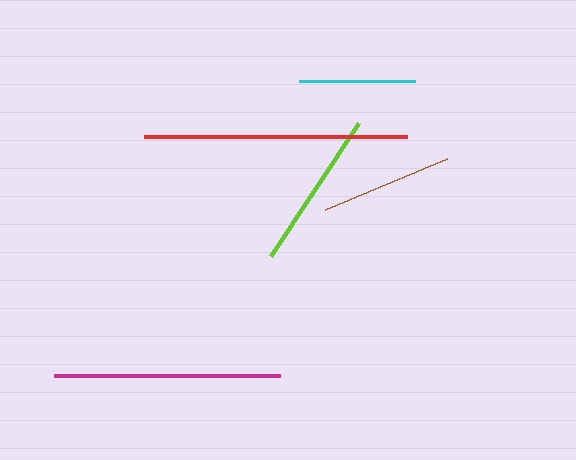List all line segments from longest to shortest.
From longest to shortest: red, magenta, lime, brown, cyan.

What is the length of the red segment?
The red segment is approximately 263 pixels long.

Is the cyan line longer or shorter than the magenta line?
The magenta line is longer than the cyan line.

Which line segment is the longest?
The red line is the longest at approximately 263 pixels.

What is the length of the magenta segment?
The magenta segment is approximately 227 pixels long.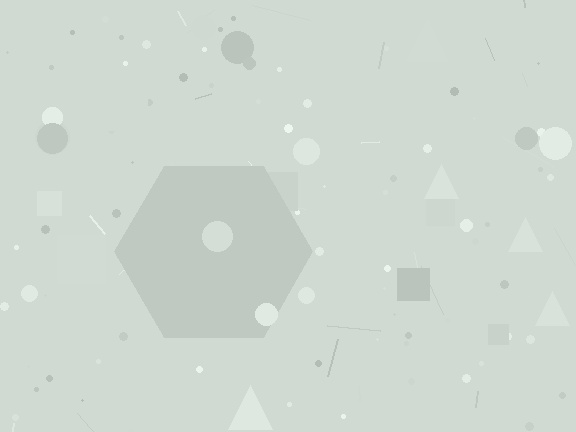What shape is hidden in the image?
A hexagon is hidden in the image.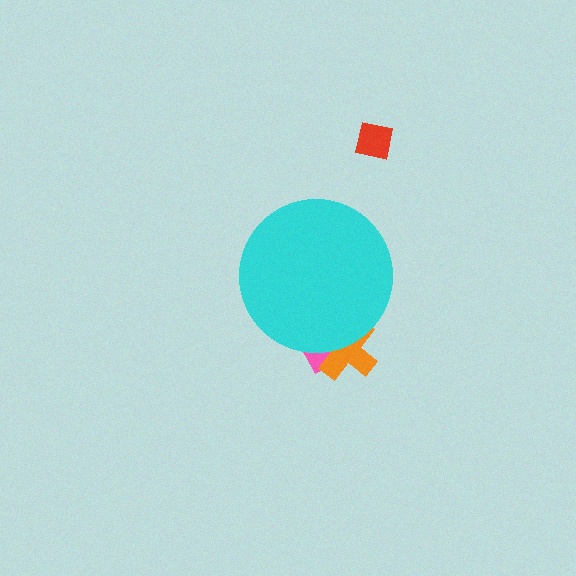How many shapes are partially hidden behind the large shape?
2 shapes are partially hidden.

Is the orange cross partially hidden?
Yes, the orange cross is partially hidden behind the cyan circle.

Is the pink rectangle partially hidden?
Yes, the pink rectangle is partially hidden behind the cyan circle.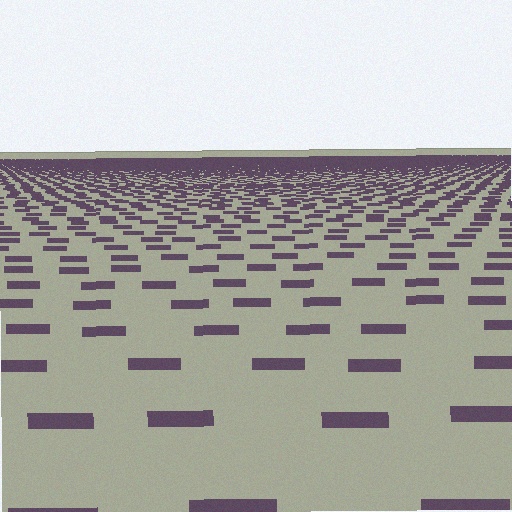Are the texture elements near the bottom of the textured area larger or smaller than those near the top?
Larger. Near the bottom, elements are closer to the viewer and appear at a bigger on-screen size.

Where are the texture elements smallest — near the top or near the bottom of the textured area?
Near the top.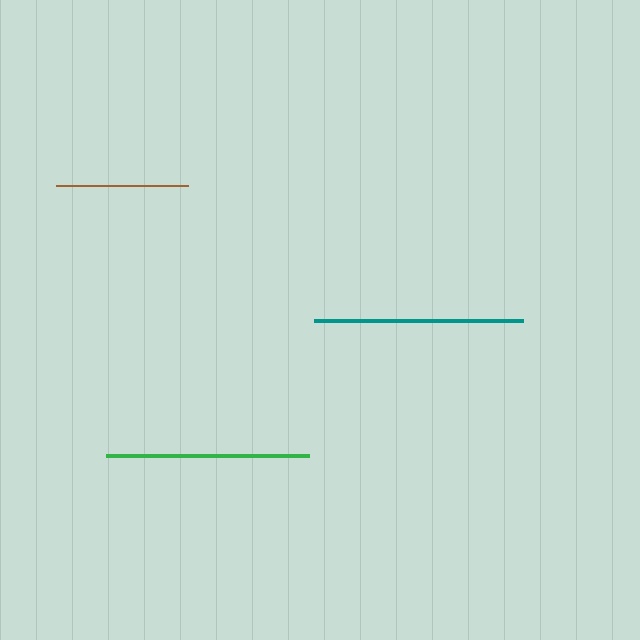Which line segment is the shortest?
The brown line is the shortest at approximately 132 pixels.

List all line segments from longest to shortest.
From longest to shortest: teal, green, brown.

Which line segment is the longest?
The teal line is the longest at approximately 209 pixels.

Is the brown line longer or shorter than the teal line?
The teal line is longer than the brown line.